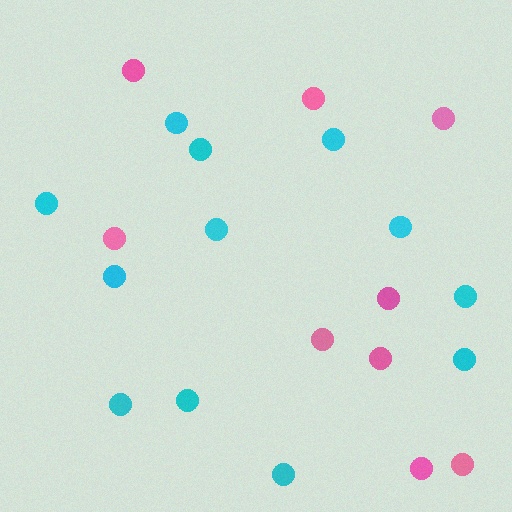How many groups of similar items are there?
There are 2 groups: one group of cyan circles (12) and one group of pink circles (9).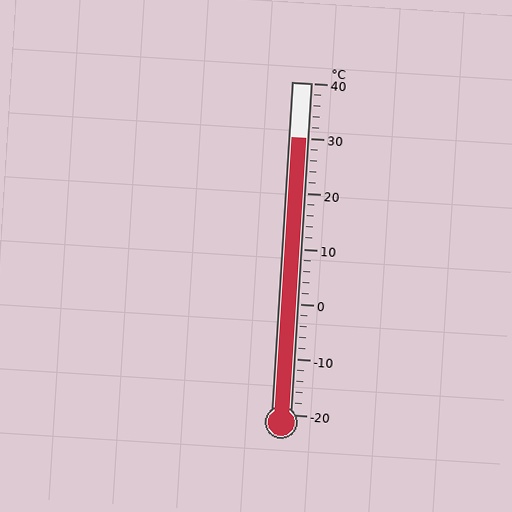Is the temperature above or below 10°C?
The temperature is above 10°C.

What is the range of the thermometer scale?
The thermometer scale ranges from -20°C to 40°C.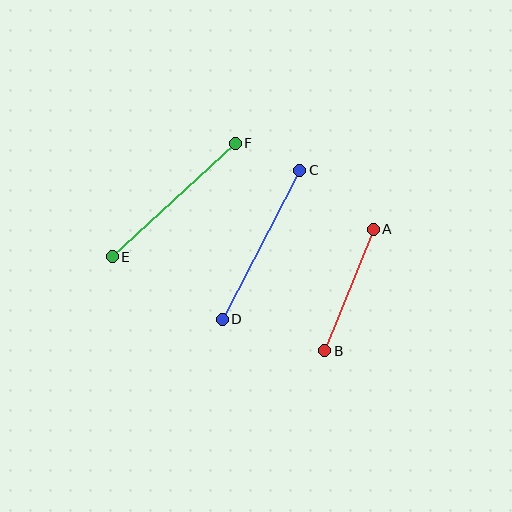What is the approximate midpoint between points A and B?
The midpoint is at approximately (349, 290) pixels.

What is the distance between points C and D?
The distance is approximately 168 pixels.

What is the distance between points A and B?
The distance is approximately 131 pixels.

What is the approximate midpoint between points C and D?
The midpoint is at approximately (261, 245) pixels.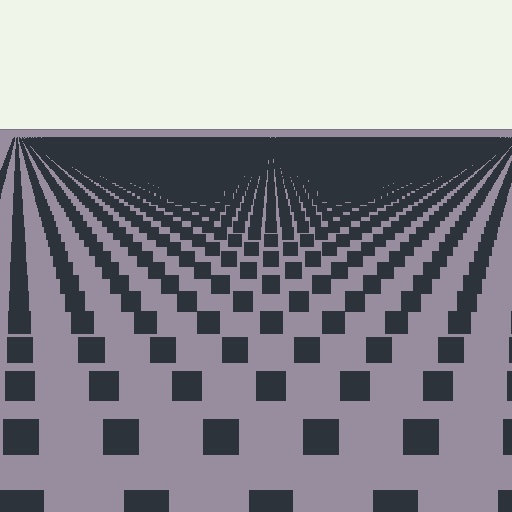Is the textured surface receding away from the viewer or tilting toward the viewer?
The surface is receding away from the viewer. Texture elements get smaller and denser toward the top.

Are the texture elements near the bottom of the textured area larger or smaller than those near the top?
Larger. Near the bottom, elements are closer to the viewer and appear at a bigger on-screen size.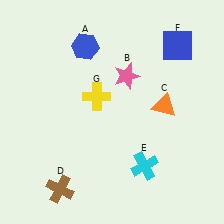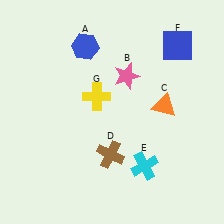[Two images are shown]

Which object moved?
The brown cross (D) moved right.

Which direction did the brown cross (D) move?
The brown cross (D) moved right.